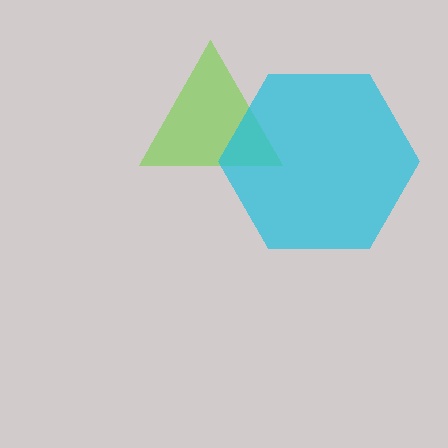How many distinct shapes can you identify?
There are 2 distinct shapes: a lime triangle, a cyan hexagon.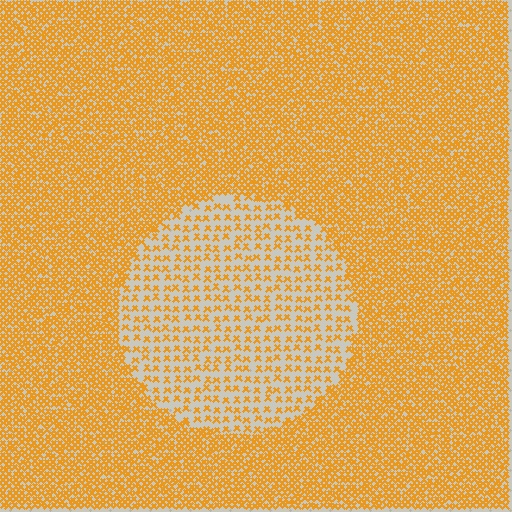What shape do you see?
I see a circle.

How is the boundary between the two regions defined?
The boundary is defined by a change in element density (approximately 2.6x ratio). All elements are the same color, size, and shape.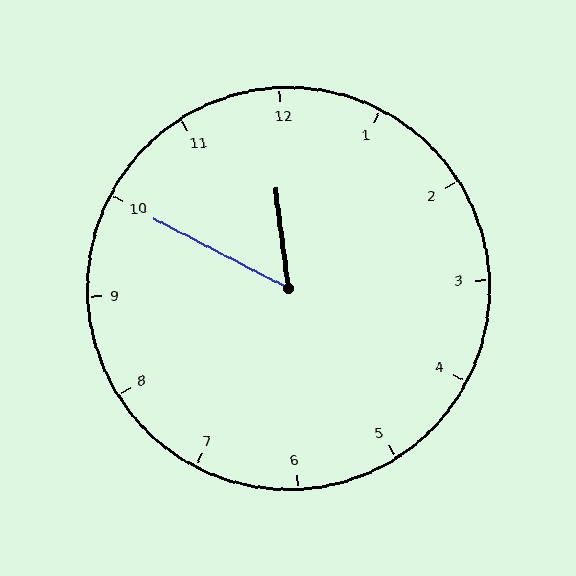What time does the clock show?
11:50.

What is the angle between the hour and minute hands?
Approximately 55 degrees.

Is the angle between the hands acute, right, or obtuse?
It is acute.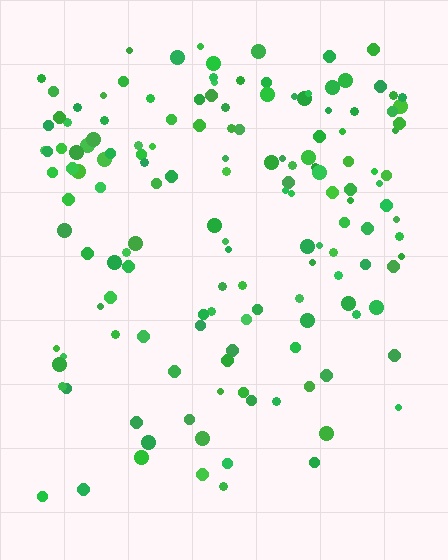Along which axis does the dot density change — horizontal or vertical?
Vertical.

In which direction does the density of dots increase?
From bottom to top, with the top side densest.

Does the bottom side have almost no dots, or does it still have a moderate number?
Still a moderate number, just noticeably fewer than the top.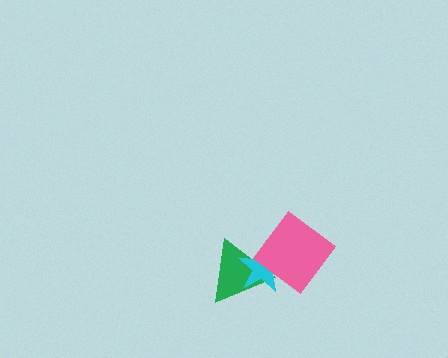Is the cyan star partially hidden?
Yes, it is partially covered by another shape.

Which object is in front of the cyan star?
The pink diamond is in front of the cyan star.